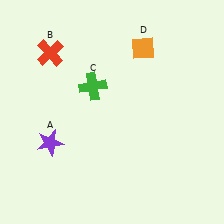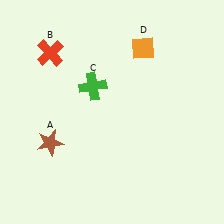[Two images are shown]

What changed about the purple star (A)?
In Image 1, A is purple. In Image 2, it changed to brown.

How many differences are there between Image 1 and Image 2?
There is 1 difference between the two images.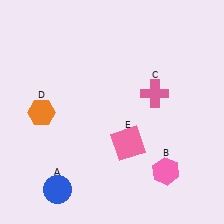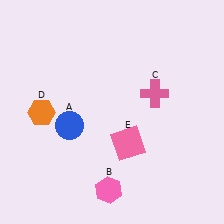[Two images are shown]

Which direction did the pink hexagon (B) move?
The pink hexagon (B) moved left.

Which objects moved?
The objects that moved are: the blue circle (A), the pink hexagon (B).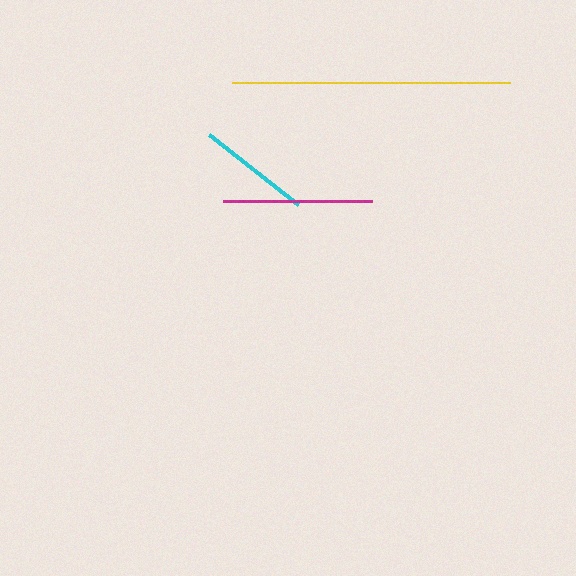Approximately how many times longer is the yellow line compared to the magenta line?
The yellow line is approximately 1.9 times the length of the magenta line.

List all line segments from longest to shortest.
From longest to shortest: yellow, magenta, cyan.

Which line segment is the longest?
The yellow line is the longest at approximately 278 pixels.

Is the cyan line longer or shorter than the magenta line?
The magenta line is longer than the cyan line.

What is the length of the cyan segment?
The cyan segment is approximately 114 pixels long.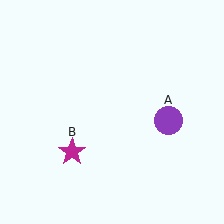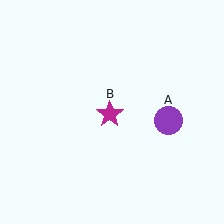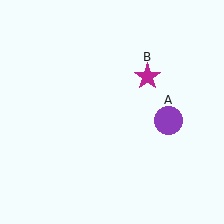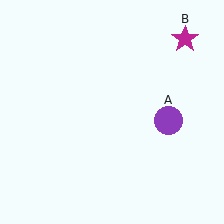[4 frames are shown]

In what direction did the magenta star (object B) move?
The magenta star (object B) moved up and to the right.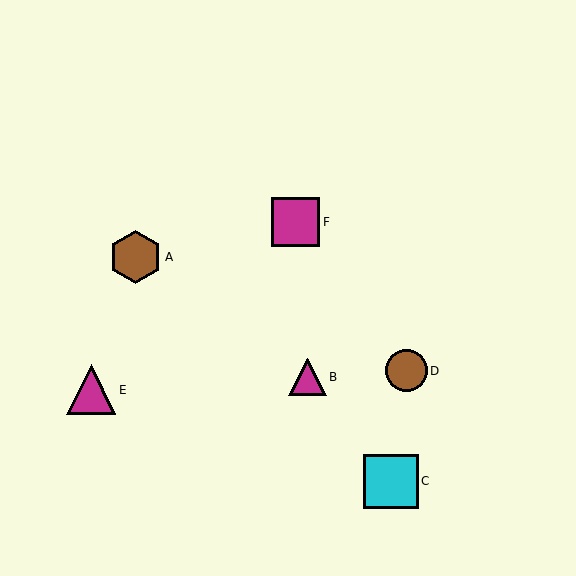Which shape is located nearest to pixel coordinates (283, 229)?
The magenta square (labeled F) at (295, 222) is nearest to that location.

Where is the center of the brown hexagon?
The center of the brown hexagon is at (135, 257).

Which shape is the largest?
The cyan square (labeled C) is the largest.